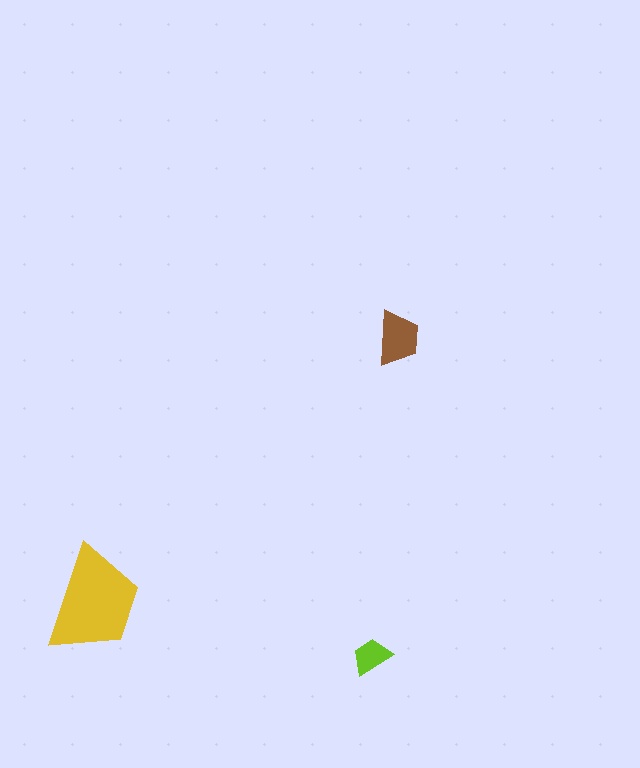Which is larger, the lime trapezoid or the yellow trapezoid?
The yellow one.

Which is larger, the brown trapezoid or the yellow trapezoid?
The yellow one.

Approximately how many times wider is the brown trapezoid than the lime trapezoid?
About 1.5 times wider.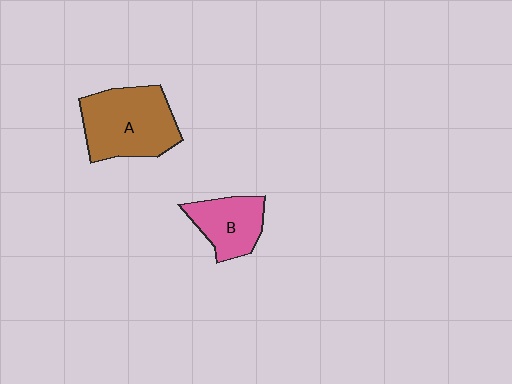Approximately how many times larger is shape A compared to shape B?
Approximately 1.6 times.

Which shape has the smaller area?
Shape B (pink).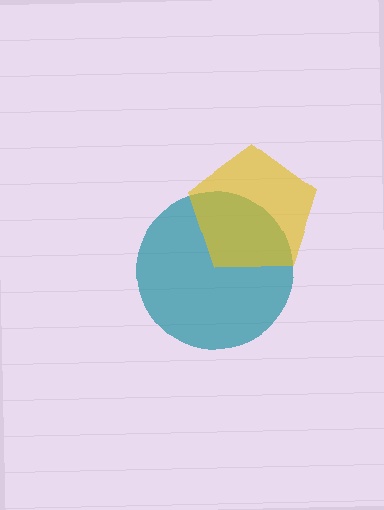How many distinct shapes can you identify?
There are 2 distinct shapes: a teal circle, a yellow pentagon.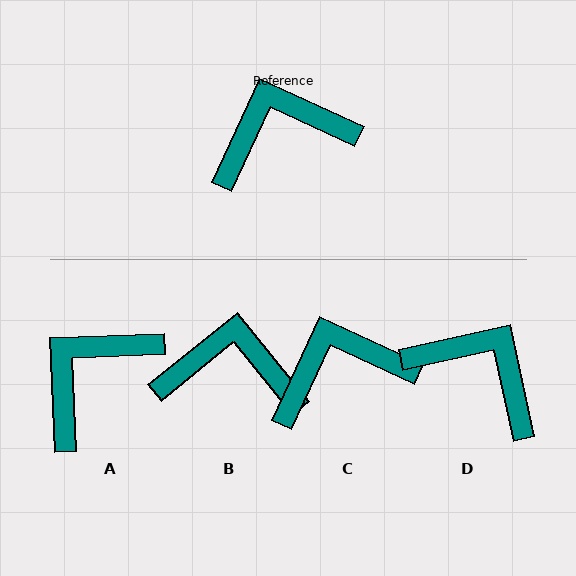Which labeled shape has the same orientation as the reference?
C.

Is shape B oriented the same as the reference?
No, it is off by about 26 degrees.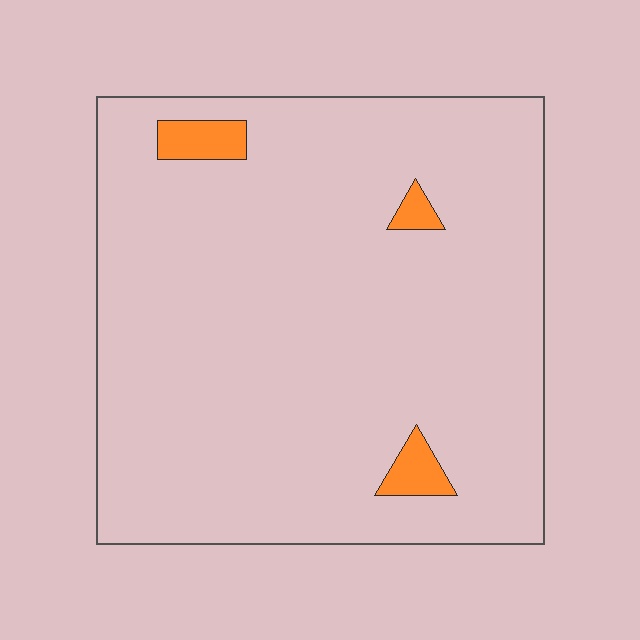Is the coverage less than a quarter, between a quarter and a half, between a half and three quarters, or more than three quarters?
Less than a quarter.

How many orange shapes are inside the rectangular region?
3.